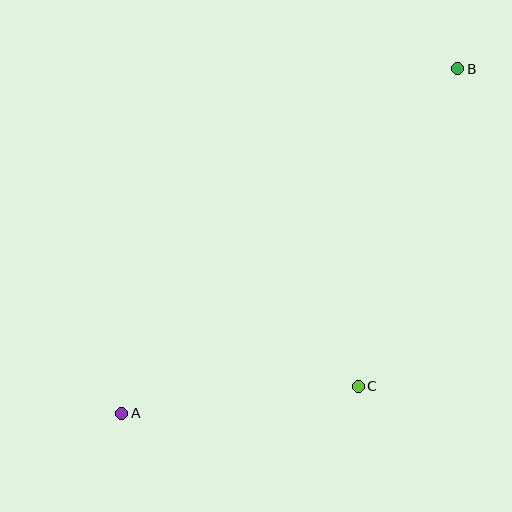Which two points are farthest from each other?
Points A and B are farthest from each other.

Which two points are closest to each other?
Points A and C are closest to each other.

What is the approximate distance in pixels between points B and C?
The distance between B and C is approximately 333 pixels.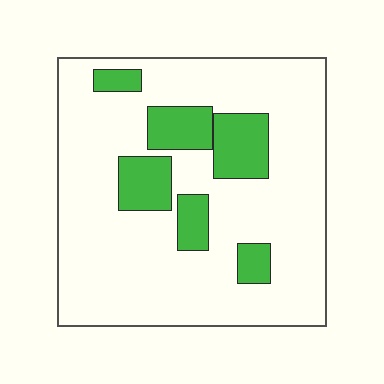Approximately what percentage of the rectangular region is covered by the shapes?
Approximately 20%.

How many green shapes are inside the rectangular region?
6.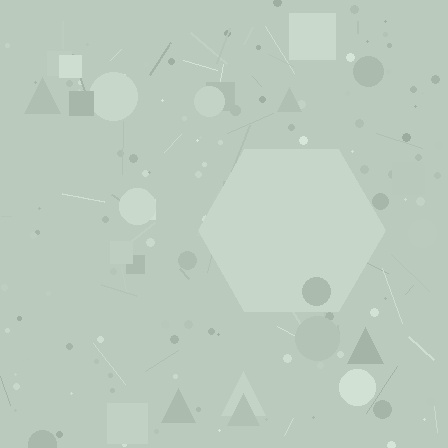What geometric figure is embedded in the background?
A hexagon is embedded in the background.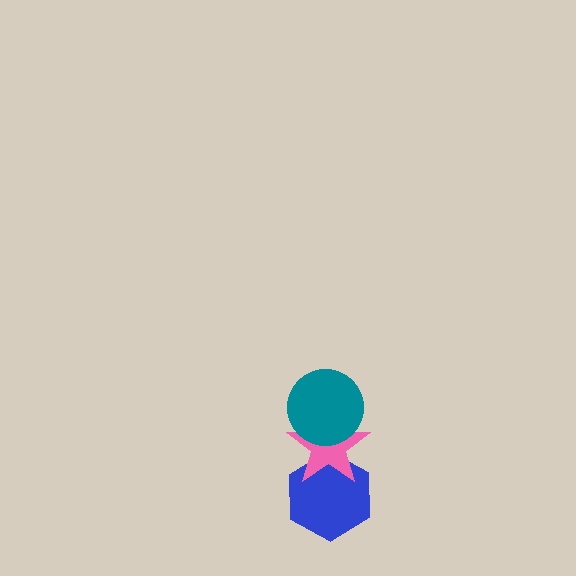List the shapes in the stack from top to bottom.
From top to bottom: the teal circle, the pink star, the blue hexagon.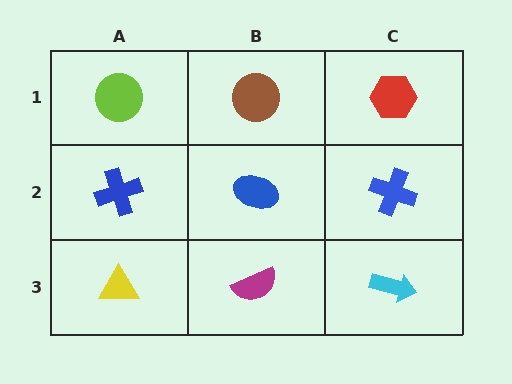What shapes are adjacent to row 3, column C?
A blue cross (row 2, column C), a magenta semicircle (row 3, column B).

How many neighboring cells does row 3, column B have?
3.